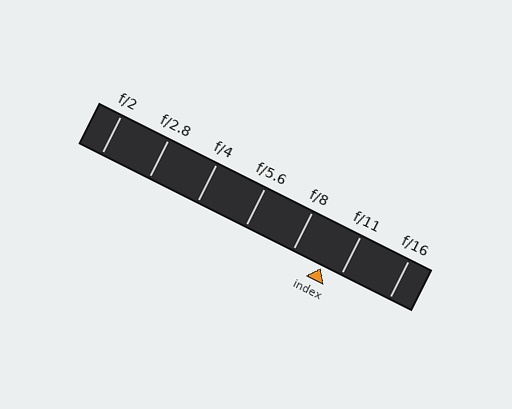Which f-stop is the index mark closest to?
The index mark is closest to f/11.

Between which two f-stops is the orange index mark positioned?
The index mark is between f/8 and f/11.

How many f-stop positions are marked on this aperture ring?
There are 7 f-stop positions marked.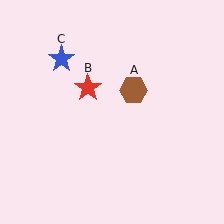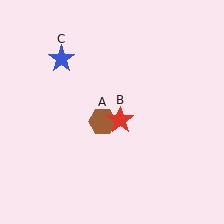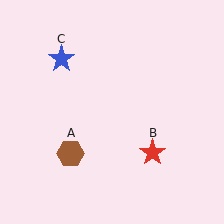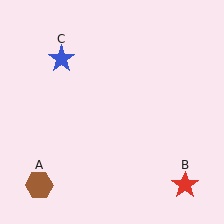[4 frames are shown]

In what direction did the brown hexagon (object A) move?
The brown hexagon (object A) moved down and to the left.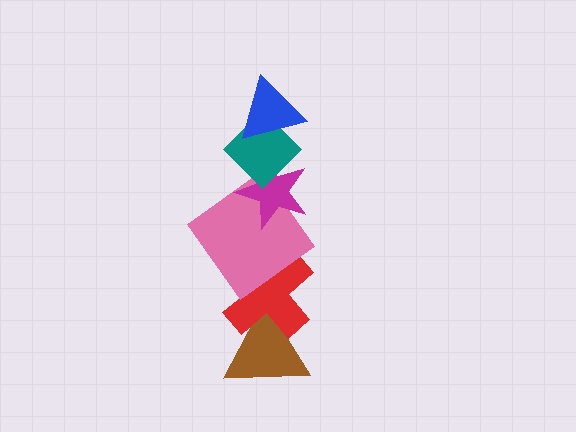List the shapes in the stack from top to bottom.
From top to bottom: the blue triangle, the teal diamond, the magenta star, the pink diamond, the red cross, the brown triangle.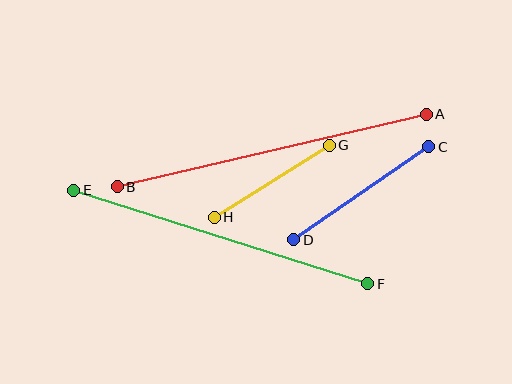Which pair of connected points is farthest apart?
Points A and B are farthest apart.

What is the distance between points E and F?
The distance is approximately 308 pixels.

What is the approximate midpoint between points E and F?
The midpoint is at approximately (221, 237) pixels.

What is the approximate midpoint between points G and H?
The midpoint is at approximately (272, 181) pixels.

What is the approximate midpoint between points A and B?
The midpoint is at approximately (272, 151) pixels.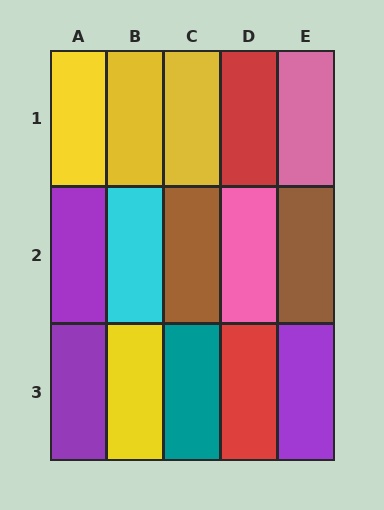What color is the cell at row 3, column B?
Yellow.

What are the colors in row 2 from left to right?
Purple, cyan, brown, pink, brown.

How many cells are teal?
1 cell is teal.